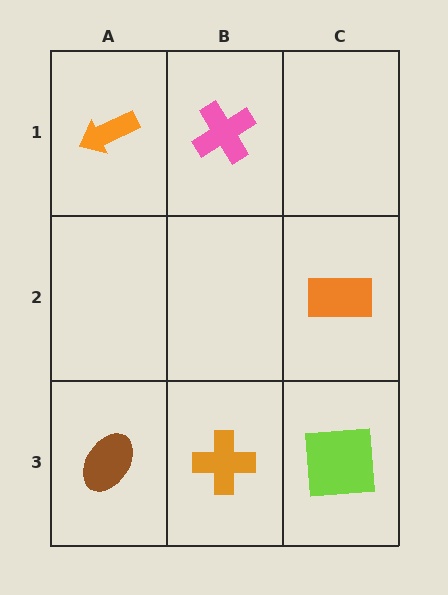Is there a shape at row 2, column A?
No, that cell is empty.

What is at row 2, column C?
An orange rectangle.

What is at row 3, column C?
A lime square.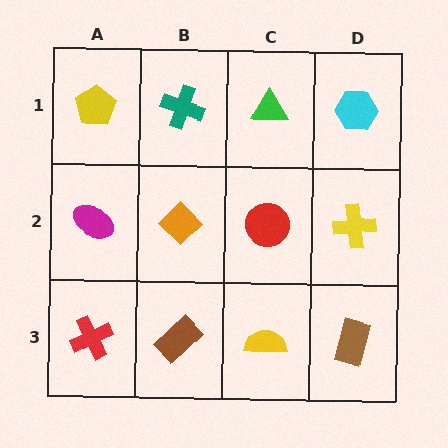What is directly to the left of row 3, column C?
A brown rectangle.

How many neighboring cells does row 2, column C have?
4.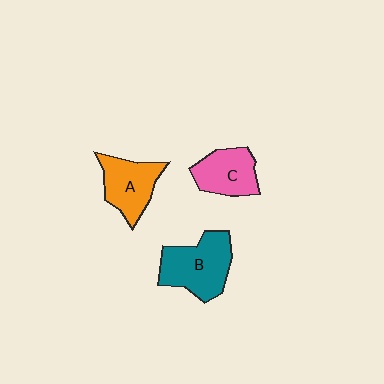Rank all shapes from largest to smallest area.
From largest to smallest: B (teal), A (orange), C (pink).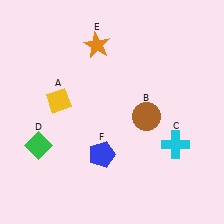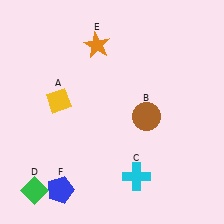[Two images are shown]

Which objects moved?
The objects that moved are: the cyan cross (C), the green diamond (D), the blue pentagon (F).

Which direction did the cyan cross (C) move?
The cyan cross (C) moved left.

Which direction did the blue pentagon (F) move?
The blue pentagon (F) moved left.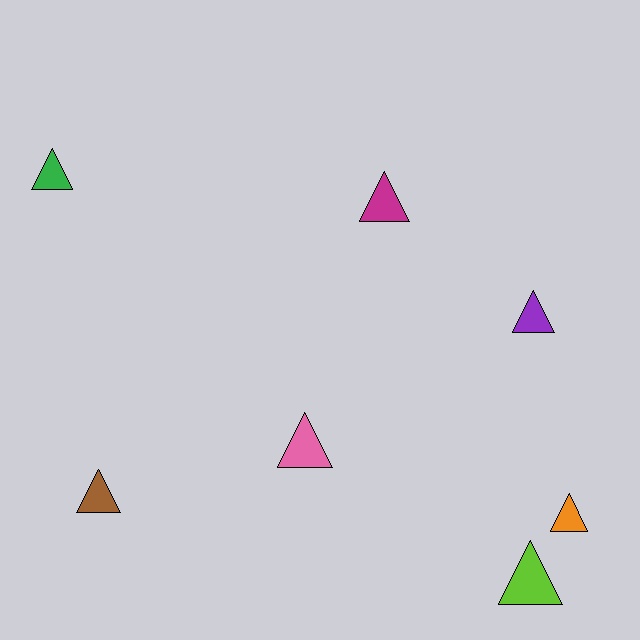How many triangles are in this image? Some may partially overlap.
There are 7 triangles.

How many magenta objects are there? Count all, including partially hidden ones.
There is 1 magenta object.